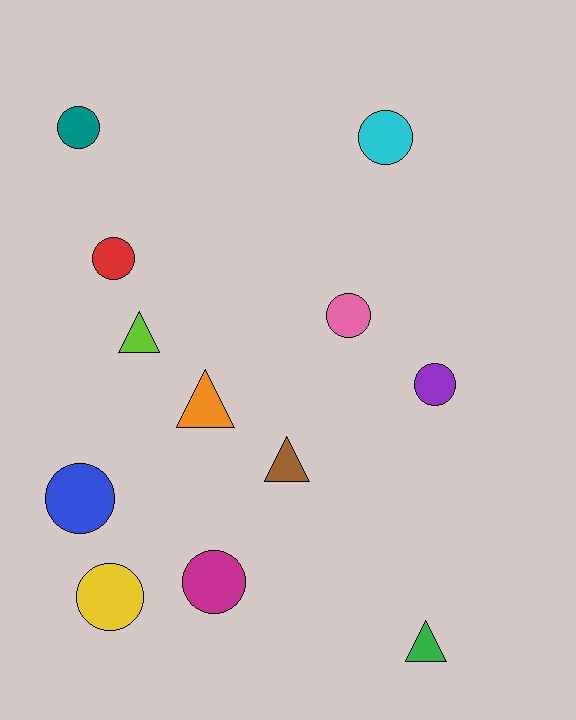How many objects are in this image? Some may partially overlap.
There are 12 objects.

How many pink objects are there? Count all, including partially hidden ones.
There is 1 pink object.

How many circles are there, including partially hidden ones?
There are 8 circles.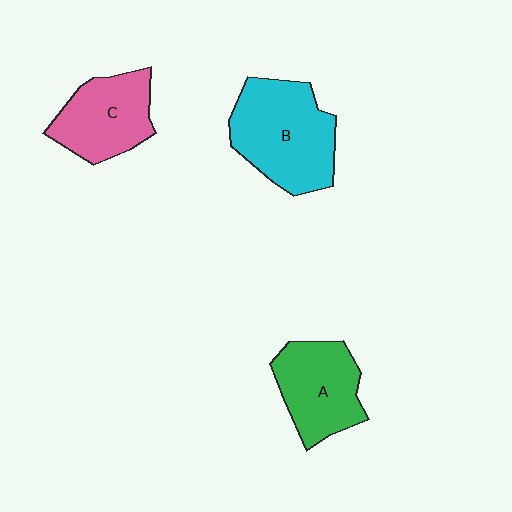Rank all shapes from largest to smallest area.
From largest to smallest: B (cyan), A (green), C (pink).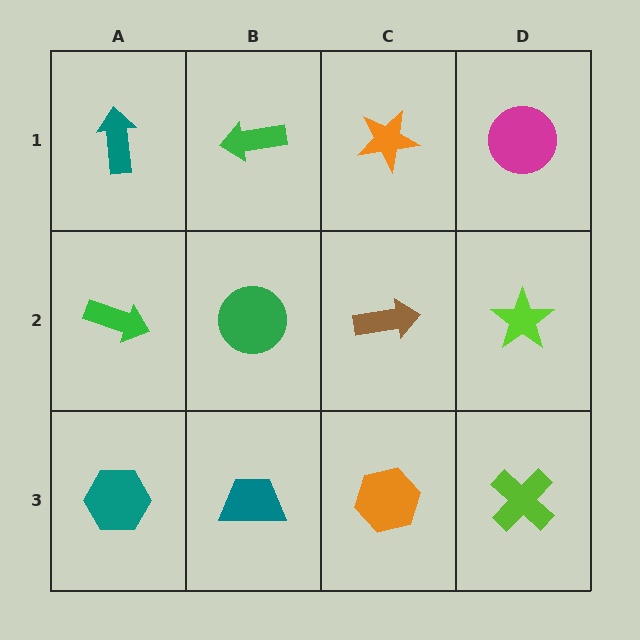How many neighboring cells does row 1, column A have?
2.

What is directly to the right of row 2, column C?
A lime star.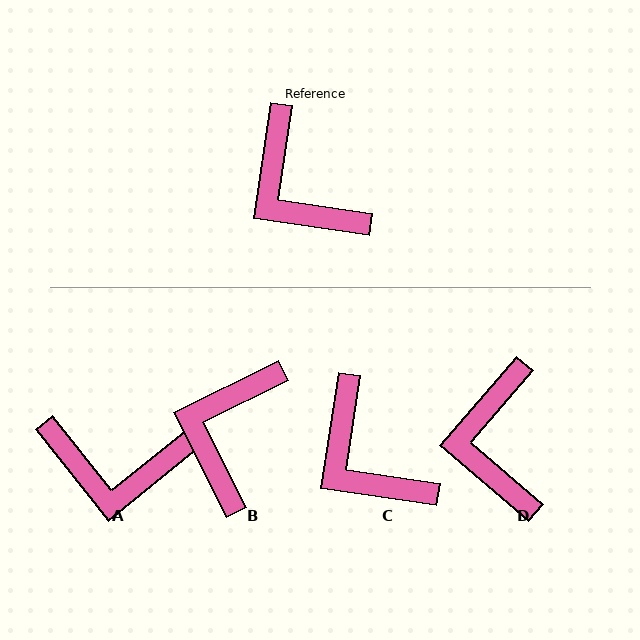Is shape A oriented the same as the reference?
No, it is off by about 47 degrees.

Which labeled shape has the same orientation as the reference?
C.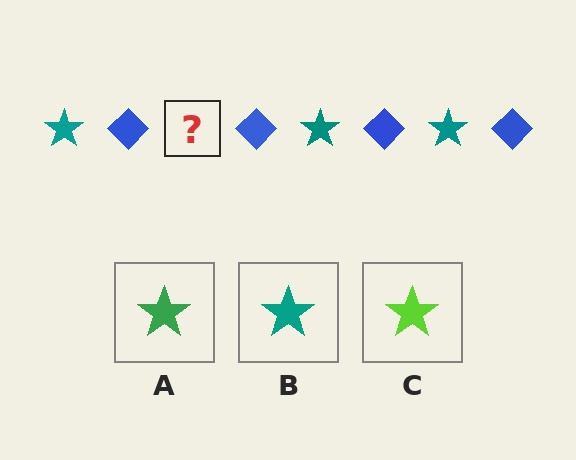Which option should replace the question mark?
Option B.